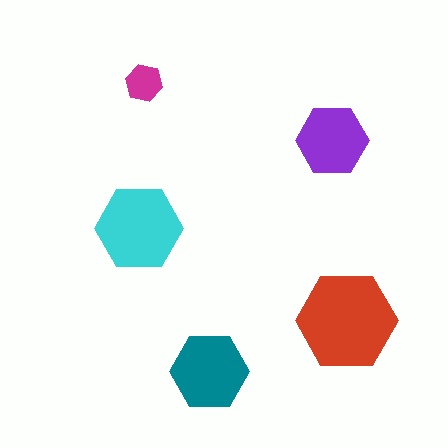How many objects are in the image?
There are 5 objects in the image.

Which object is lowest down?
The teal hexagon is bottommost.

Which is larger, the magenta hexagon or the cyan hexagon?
The cyan one.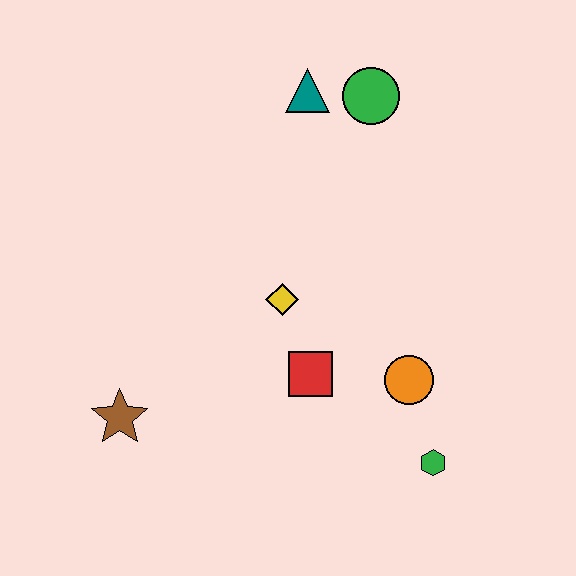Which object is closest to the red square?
The yellow diamond is closest to the red square.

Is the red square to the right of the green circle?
No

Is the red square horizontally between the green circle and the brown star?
Yes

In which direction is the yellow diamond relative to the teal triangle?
The yellow diamond is below the teal triangle.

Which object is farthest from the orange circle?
The teal triangle is farthest from the orange circle.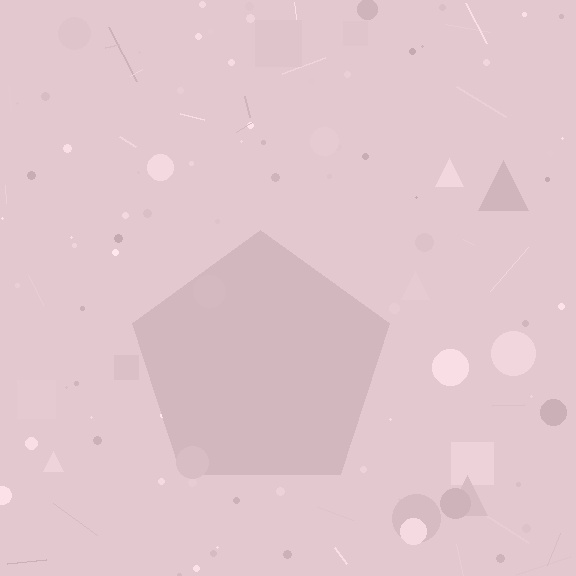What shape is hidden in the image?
A pentagon is hidden in the image.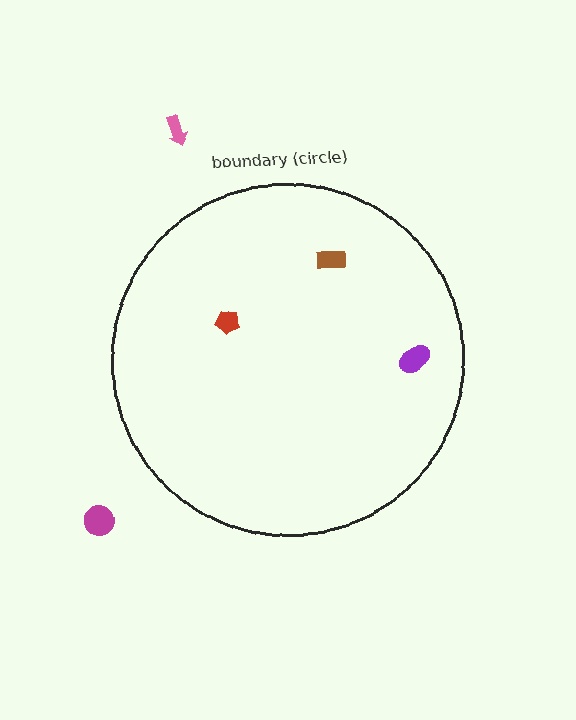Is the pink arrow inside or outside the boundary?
Outside.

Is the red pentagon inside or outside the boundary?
Inside.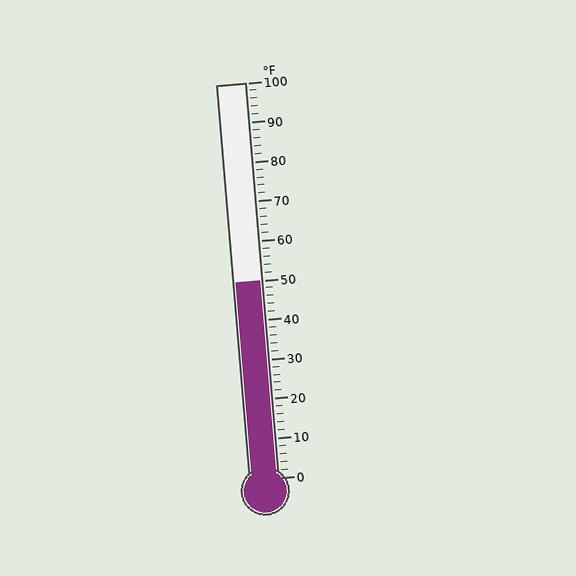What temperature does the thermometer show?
The thermometer shows approximately 50°F.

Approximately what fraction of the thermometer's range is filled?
The thermometer is filled to approximately 50% of its range.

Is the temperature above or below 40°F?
The temperature is above 40°F.